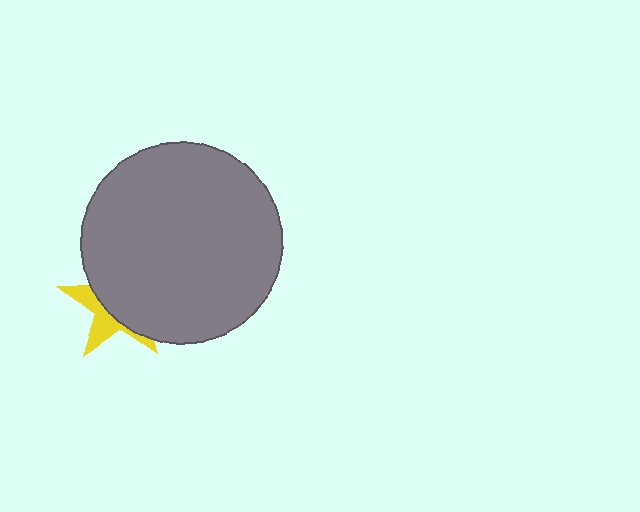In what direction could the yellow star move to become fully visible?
The yellow star could move toward the lower-left. That would shift it out from behind the gray circle entirely.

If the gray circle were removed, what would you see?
You would see the complete yellow star.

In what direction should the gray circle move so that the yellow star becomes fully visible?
The gray circle should move toward the upper-right. That is the shortest direction to clear the overlap and leave the yellow star fully visible.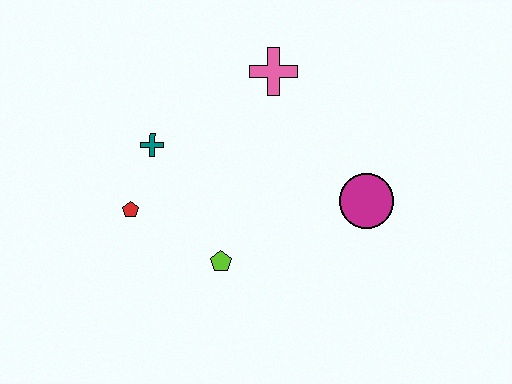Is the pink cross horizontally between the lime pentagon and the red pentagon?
No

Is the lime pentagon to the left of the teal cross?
No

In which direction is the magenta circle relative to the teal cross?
The magenta circle is to the right of the teal cross.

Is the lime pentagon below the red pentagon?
Yes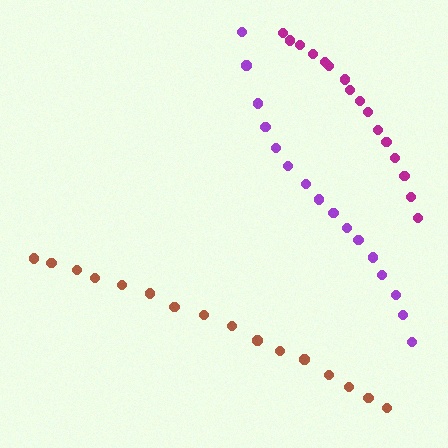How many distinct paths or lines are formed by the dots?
There are 3 distinct paths.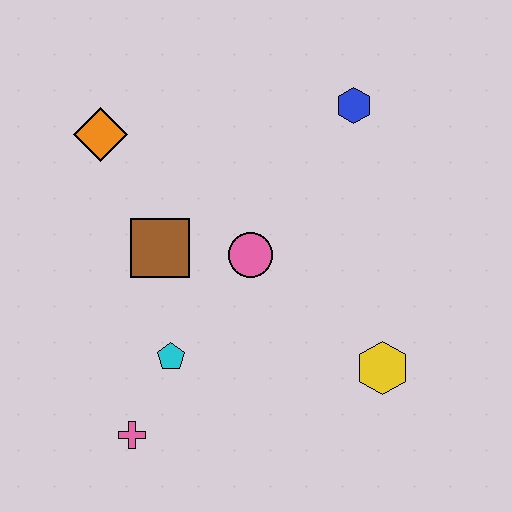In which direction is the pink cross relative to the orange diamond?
The pink cross is below the orange diamond.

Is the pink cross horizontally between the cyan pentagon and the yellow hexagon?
No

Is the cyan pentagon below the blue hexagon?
Yes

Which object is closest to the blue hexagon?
The pink circle is closest to the blue hexagon.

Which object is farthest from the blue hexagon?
The pink cross is farthest from the blue hexagon.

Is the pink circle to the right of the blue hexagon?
No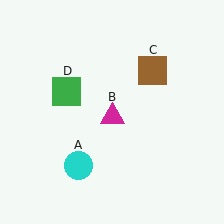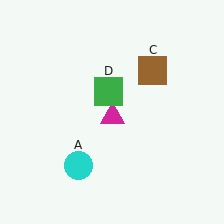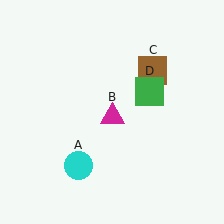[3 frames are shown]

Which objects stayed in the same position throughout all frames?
Cyan circle (object A) and magenta triangle (object B) and brown square (object C) remained stationary.